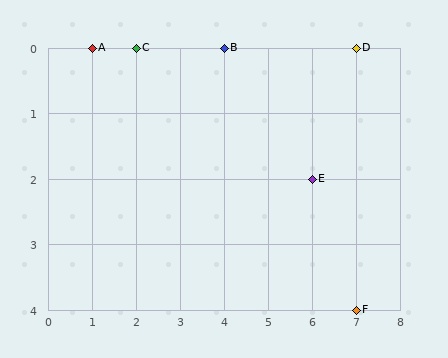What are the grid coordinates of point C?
Point C is at grid coordinates (2, 0).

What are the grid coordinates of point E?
Point E is at grid coordinates (6, 2).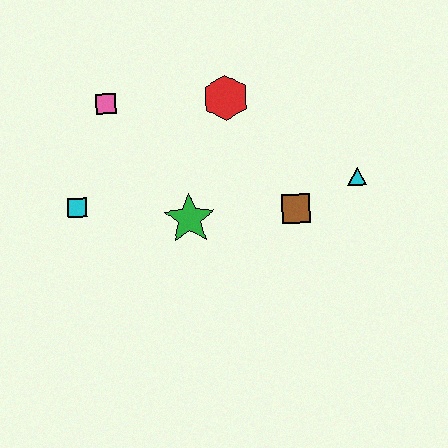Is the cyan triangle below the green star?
No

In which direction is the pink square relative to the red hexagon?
The pink square is to the left of the red hexagon.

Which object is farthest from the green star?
The cyan triangle is farthest from the green star.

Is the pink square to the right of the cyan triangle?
No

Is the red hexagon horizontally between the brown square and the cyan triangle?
No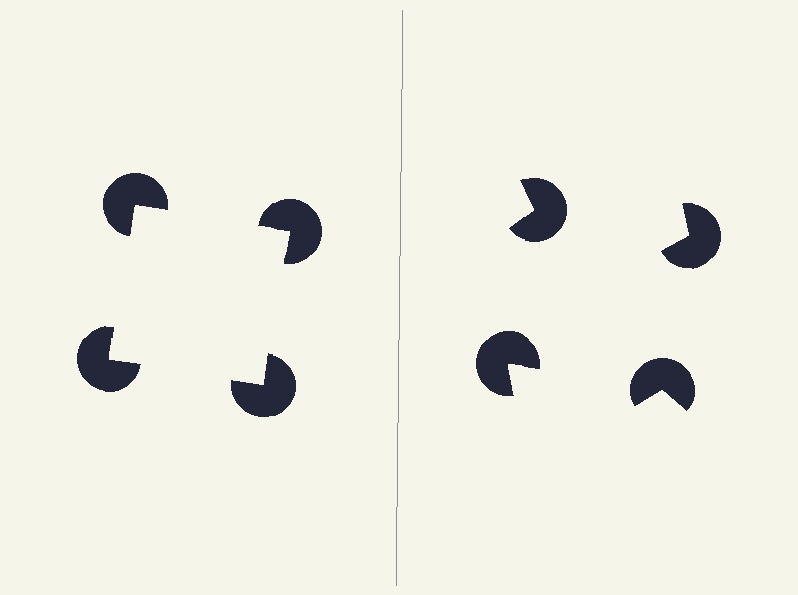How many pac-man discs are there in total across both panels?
8 — 4 on each side.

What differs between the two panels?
The pac-man discs are positioned identically on both sides; only the wedge orientations differ. On the left they align to a square; on the right they are misaligned.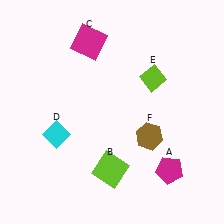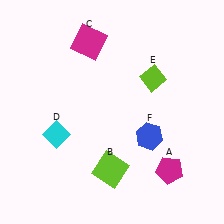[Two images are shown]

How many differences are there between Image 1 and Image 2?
There is 1 difference between the two images.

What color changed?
The hexagon (F) changed from brown in Image 1 to blue in Image 2.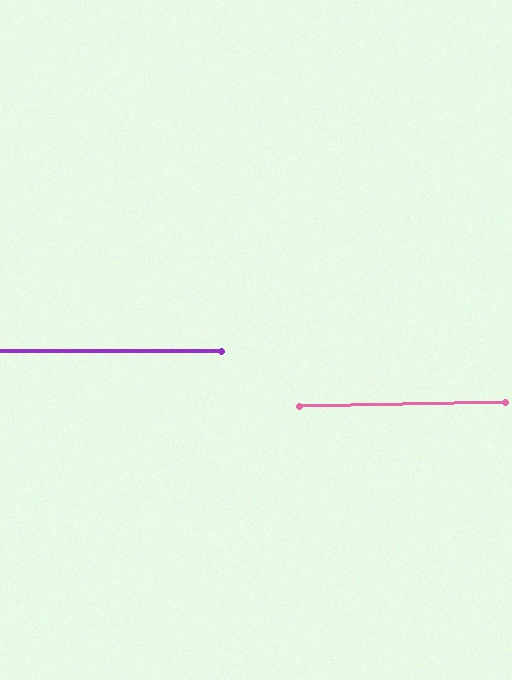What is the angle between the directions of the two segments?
Approximately 1 degree.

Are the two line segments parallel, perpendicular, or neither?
Parallel — their directions differ by only 1.2°.